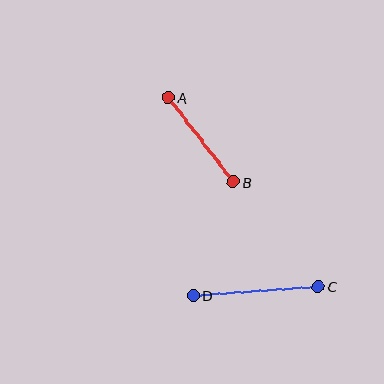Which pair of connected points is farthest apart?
Points C and D are farthest apart.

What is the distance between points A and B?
The distance is approximately 106 pixels.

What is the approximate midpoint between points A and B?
The midpoint is at approximately (201, 140) pixels.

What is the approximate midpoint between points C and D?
The midpoint is at approximately (256, 291) pixels.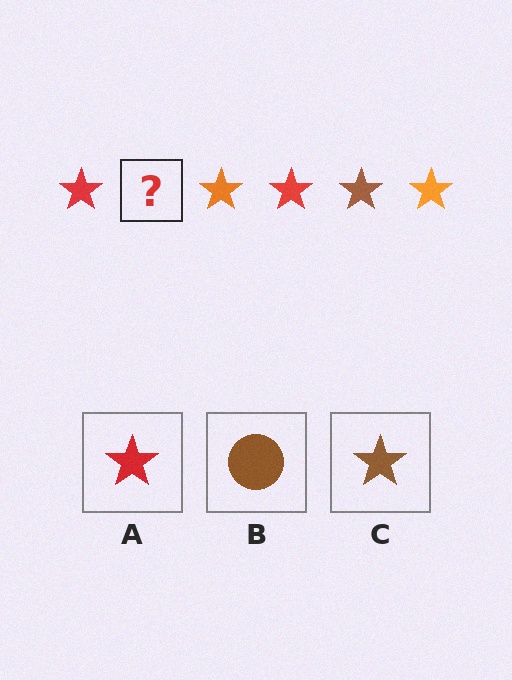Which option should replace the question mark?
Option C.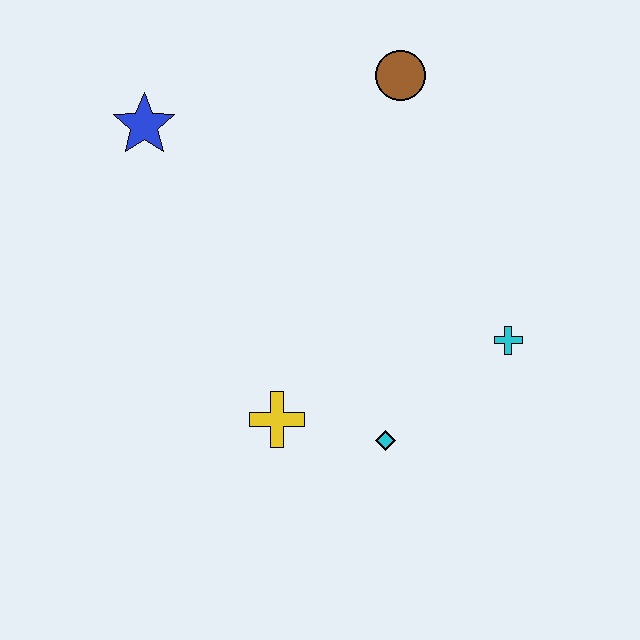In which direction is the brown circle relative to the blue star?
The brown circle is to the right of the blue star.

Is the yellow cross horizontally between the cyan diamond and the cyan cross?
No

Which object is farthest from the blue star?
The cyan cross is farthest from the blue star.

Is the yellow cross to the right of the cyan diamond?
No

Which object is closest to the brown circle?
The blue star is closest to the brown circle.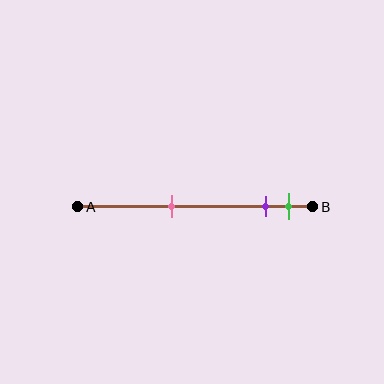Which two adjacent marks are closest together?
The purple and green marks are the closest adjacent pair.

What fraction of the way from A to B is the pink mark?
The pink mark is approximately 40% (0.4) of the way from A to B.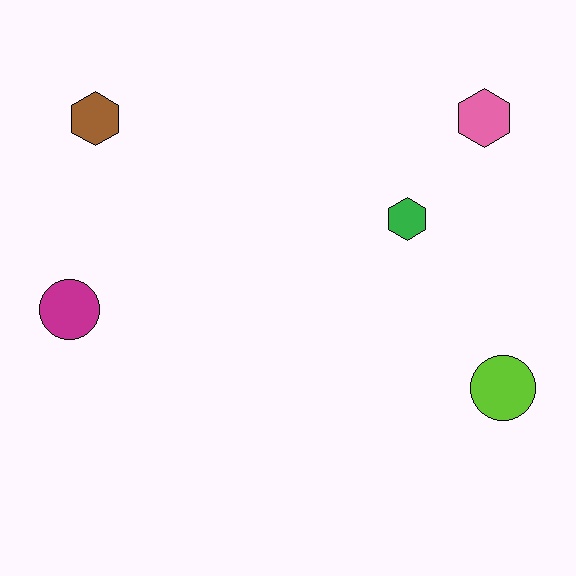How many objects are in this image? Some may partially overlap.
There are 5 objects.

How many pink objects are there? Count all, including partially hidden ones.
There is 1 pink object.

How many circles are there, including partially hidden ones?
There are 2 circles.